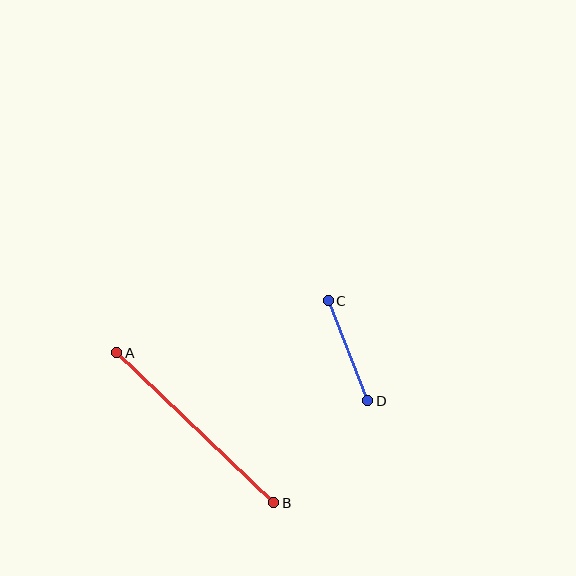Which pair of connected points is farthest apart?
Points A and B are farthest apart.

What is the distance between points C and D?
The distance is approximately 107 pixels.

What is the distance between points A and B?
The distance is approximately 217 pixels.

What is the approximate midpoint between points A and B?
The midpoint is at approximately (195, 428) pixels.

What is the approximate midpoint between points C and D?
The midpoint is at approximately (348, 351) pixels.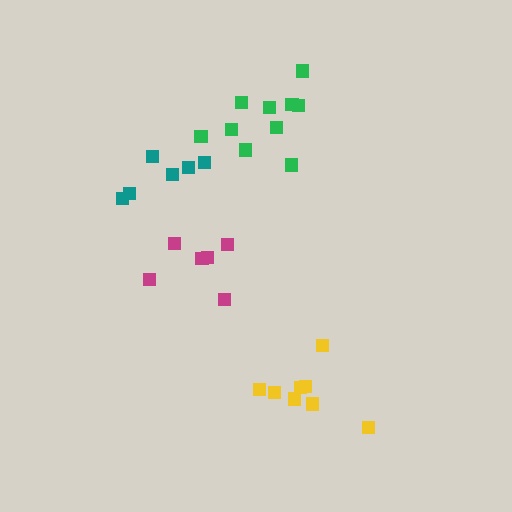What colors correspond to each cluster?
The clusters are colored: teal, green, magenta, yellow.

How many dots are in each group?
Group 1: 6 dots, Group 2: 10 dots, Group 3: 6 dots, Group 4: 8 dots (30 total).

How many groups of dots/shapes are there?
There are 4 groups.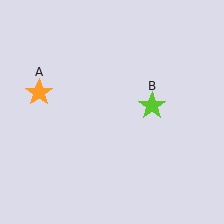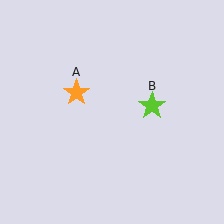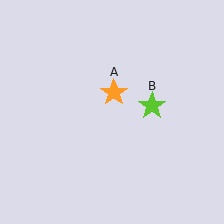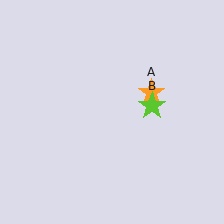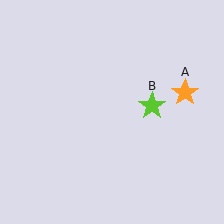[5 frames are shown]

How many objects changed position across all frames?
1 object changed position: orange star (object A).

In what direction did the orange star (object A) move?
The orange star (object A) moved right.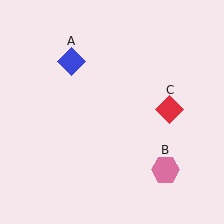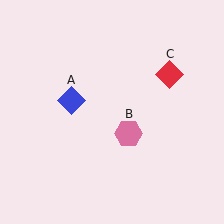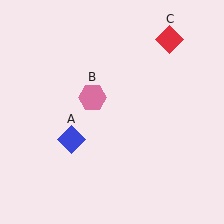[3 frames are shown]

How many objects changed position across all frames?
3 objects changed position: blue diamond (object A), pink hexagon (object B), red diamond (object C).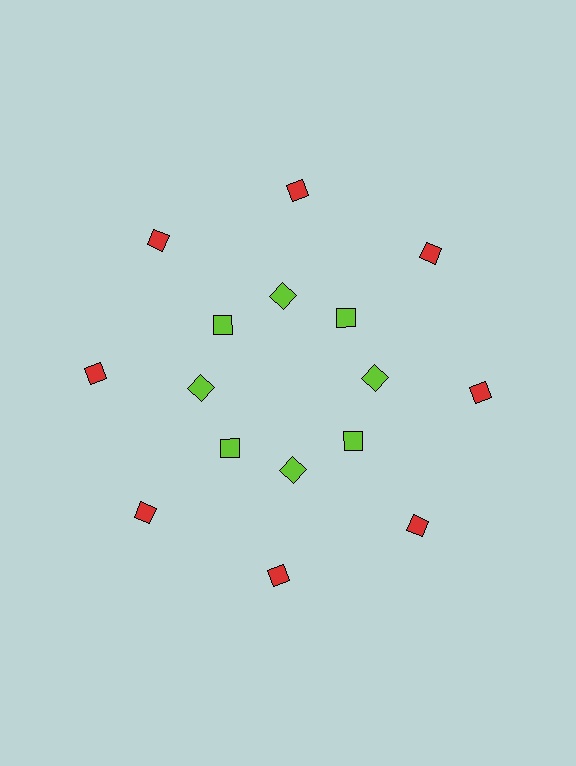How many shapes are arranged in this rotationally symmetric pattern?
There are 16 shapes, arranged in 8 groups of 2.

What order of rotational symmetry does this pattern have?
This pattern has 8-fold rotational symmetry.